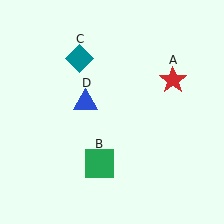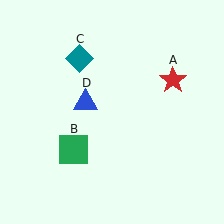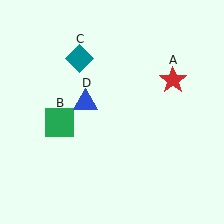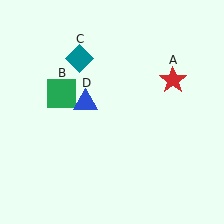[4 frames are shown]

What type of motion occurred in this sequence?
The green square (object B) rotated clockwise around the center of the scene.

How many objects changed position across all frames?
1 object changed position: green square (object B).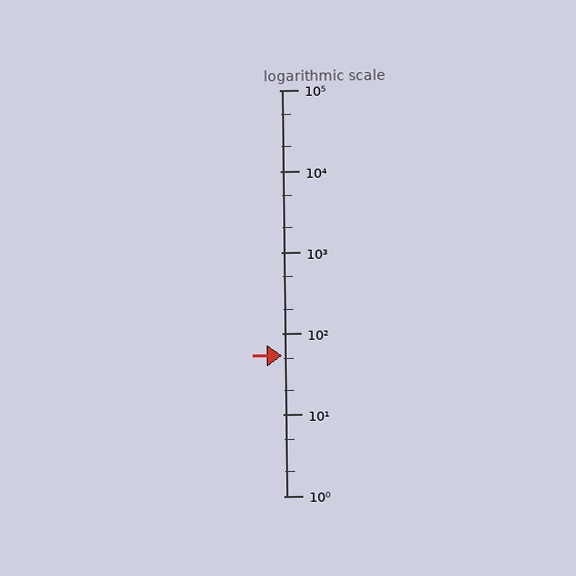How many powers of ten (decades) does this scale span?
The scale spans 5 decades, from 1 to 100000.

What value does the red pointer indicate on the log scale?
The pointer indicates approximately 54.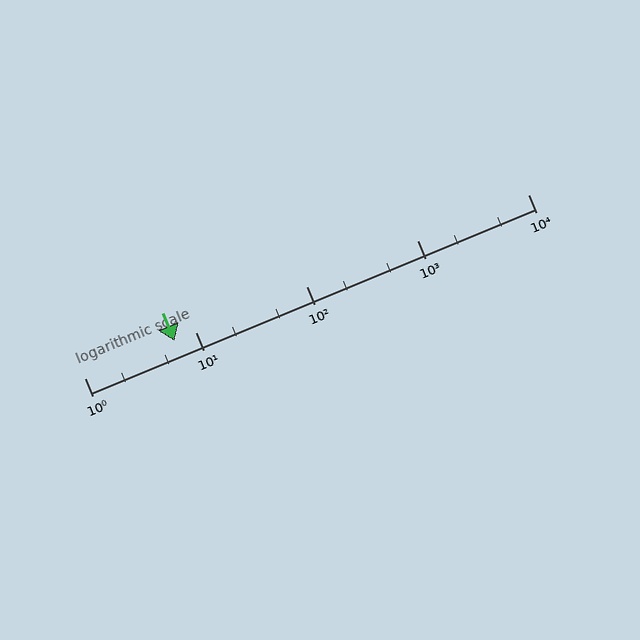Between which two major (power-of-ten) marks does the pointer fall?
The pointer is between 1 and 10.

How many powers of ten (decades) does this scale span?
The scale spans 4 decades, from 1 to 10000.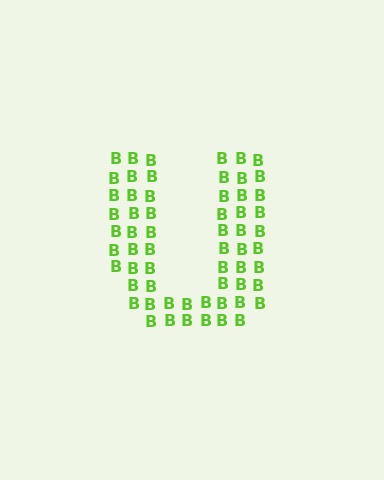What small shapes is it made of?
It is made of small letter B's.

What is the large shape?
The large shape is the letter U.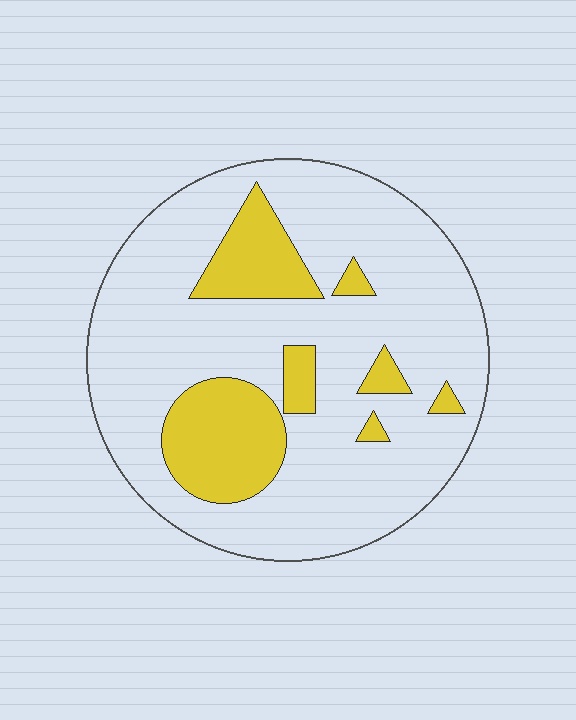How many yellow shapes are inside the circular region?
7.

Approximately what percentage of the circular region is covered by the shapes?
Approximately 20%.